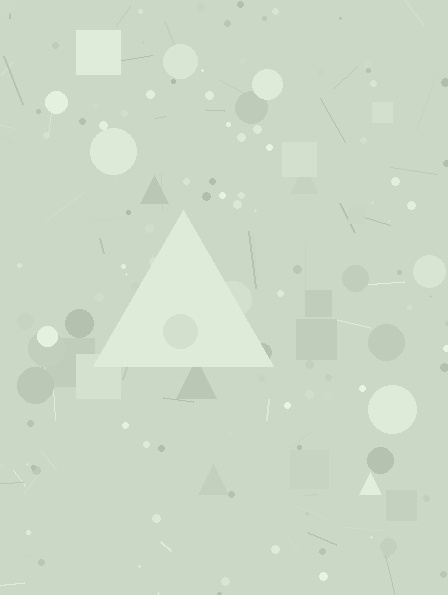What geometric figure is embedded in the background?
A triangle is embedded in the background.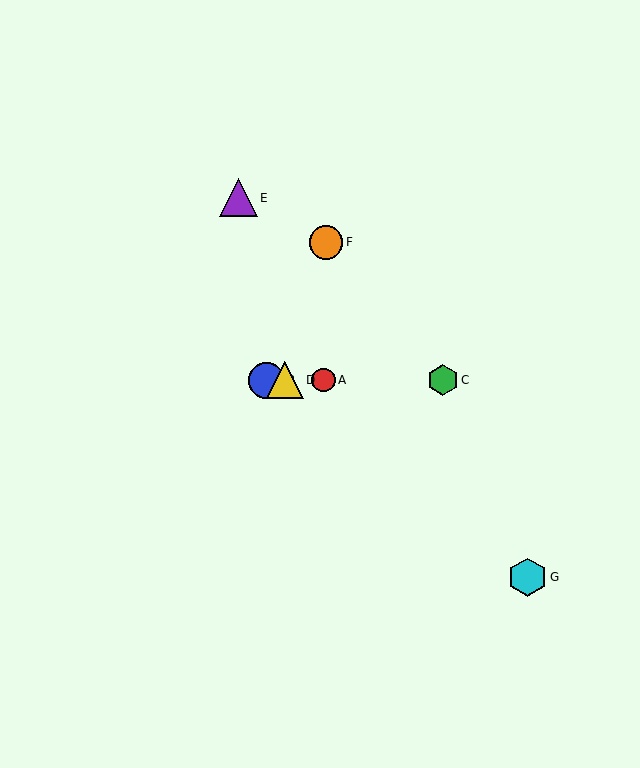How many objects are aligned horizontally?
4 objects (A, B, C, D) are aligned horizontally.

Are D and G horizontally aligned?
No, D is at y≈380 and G is at y≈577.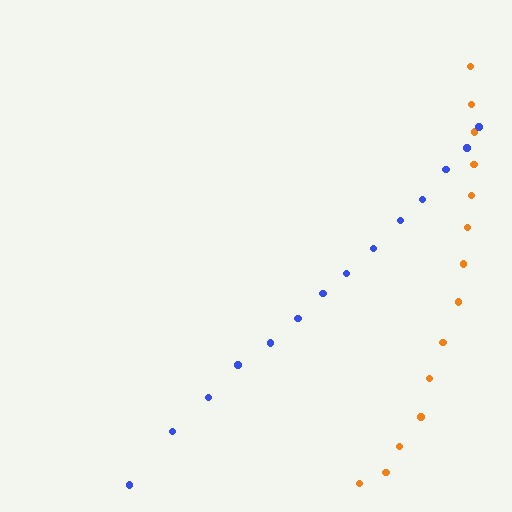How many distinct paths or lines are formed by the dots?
There are 2 distinct paths.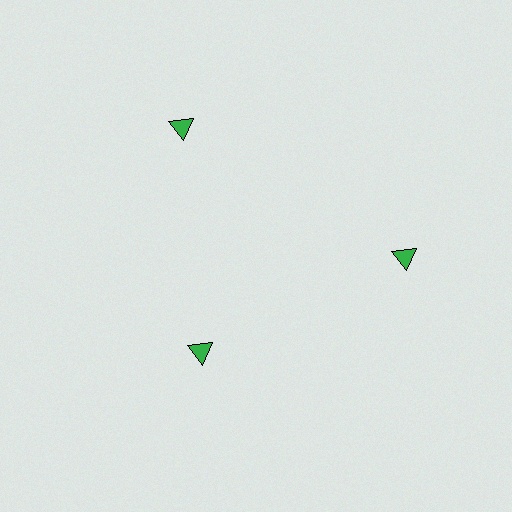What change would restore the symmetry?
The symmetry would be restored by moving it outward, back onto the ring so that all 3 triangles sit at equal angles and equal distance from the center.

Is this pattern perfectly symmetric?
No. The 3 green triangles are arranged in a ring, but one element near the 7 o'clock position is pulled inward toward the center, breaking the 3-fold rotational symmetry.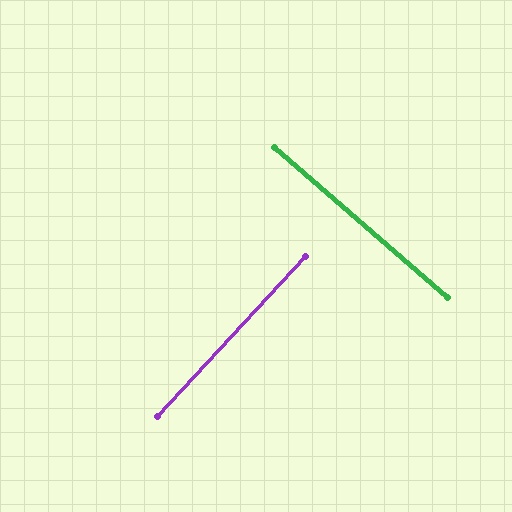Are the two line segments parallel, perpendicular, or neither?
Perpendicular — they meet at approximately 88°.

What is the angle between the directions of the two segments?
Approximately 88 degrees.